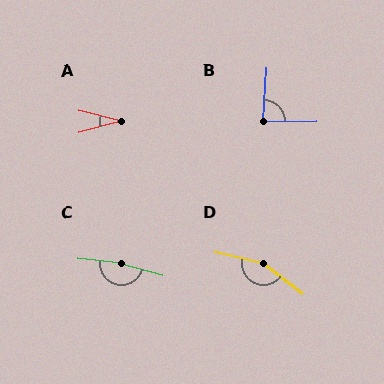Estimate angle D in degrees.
Approximately 155 degrees.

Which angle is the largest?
C, at approximately 170 degrees.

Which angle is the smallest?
A, at approximately 29 degrees.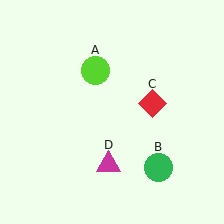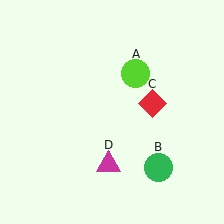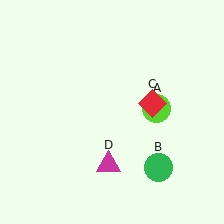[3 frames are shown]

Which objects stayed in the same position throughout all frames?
Green circle (object B) and red diamond (object C) and magenta triangle (object D) remained stationary.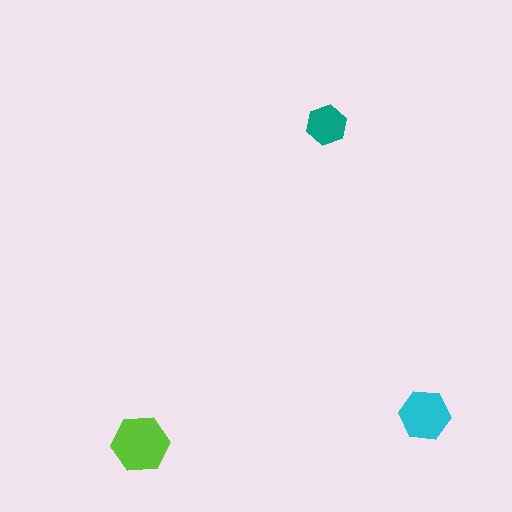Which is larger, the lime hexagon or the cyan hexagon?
The lime one.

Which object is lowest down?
The lime hexagon is bottommost.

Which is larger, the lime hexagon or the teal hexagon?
The lime one.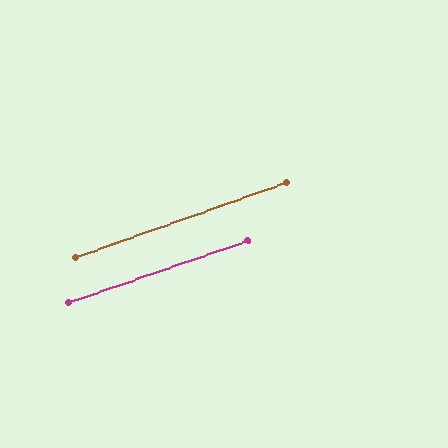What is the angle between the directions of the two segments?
Approximately 0 degrees.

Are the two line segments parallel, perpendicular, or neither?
Parallel — their directions differ by only 0.2°.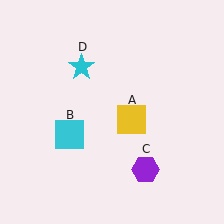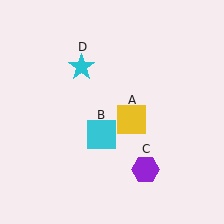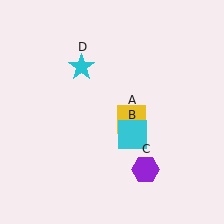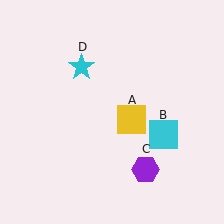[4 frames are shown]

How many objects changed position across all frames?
1 object changed position: cyan square (object B).